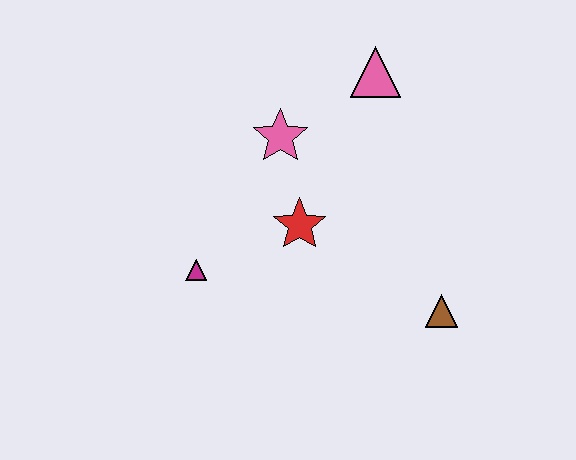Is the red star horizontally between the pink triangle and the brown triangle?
No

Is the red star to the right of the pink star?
Yes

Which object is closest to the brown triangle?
The red star is closest to the brown triangle.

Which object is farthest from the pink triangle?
The magenta triangle is farthest from the pink triangle.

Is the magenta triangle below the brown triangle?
No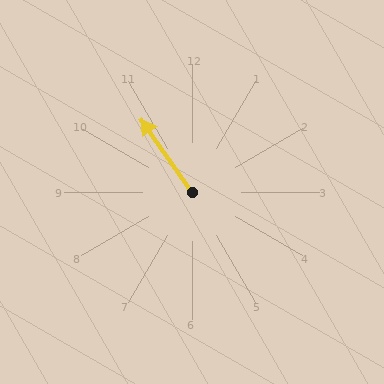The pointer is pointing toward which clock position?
Roughly 11 o'clock.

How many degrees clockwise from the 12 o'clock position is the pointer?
Approximately 325 degrees.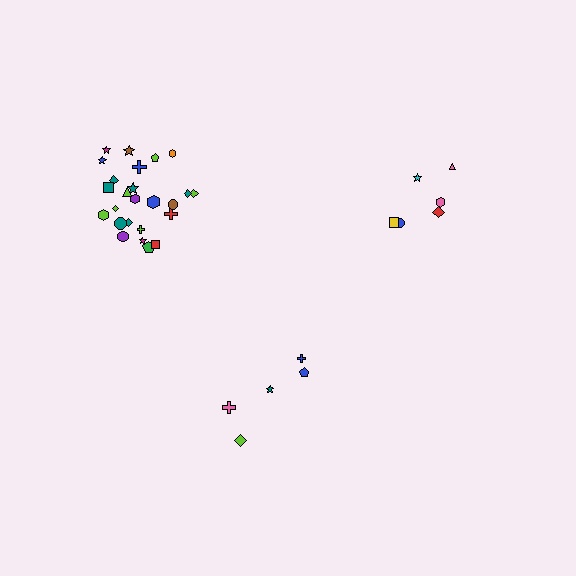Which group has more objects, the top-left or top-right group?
The top-left group.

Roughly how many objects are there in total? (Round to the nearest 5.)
Roughly 35 objects in total.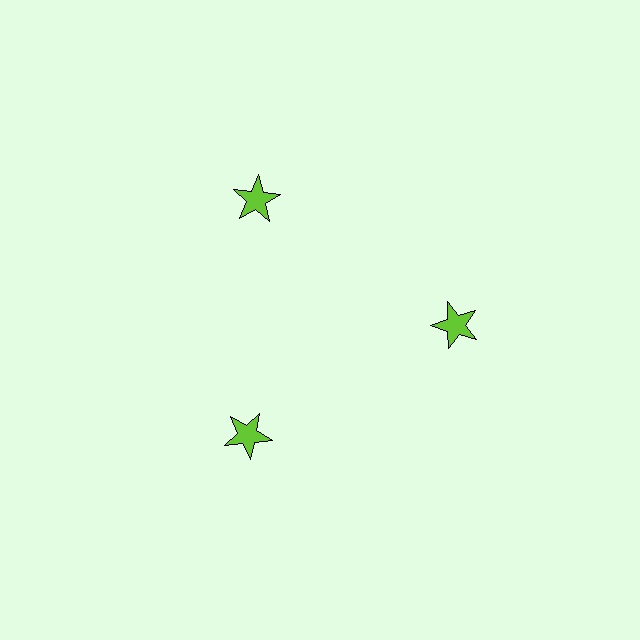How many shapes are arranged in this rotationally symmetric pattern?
There are 3 shapes, arranged in 3 groups of 1.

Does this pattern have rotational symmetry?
Yes, this pattern has 3-fold rotational symmetry. It looks the same after rotating 120 degrees around the center.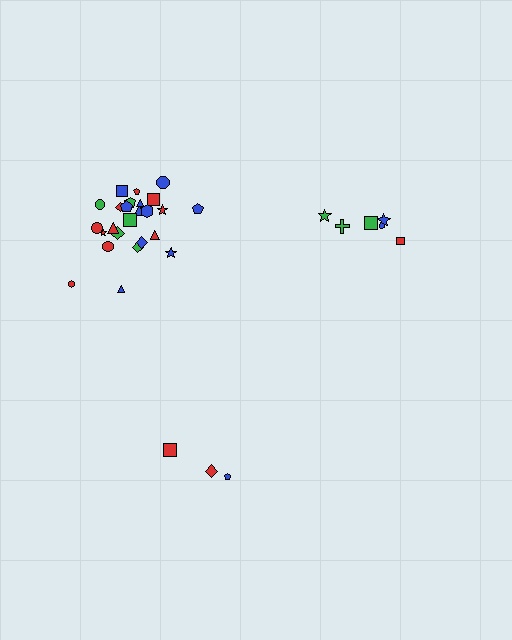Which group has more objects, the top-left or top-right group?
The top-left group.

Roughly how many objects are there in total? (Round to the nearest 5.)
Roughly 35 objects in total.